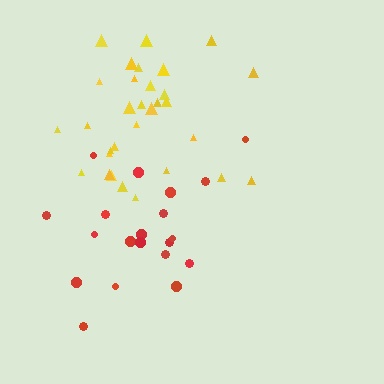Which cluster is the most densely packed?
Yellow.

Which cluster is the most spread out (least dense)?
Red.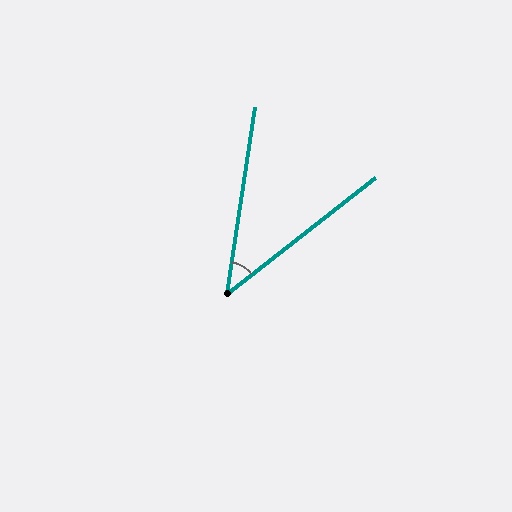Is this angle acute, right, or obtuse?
It is acute.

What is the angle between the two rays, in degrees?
Approximately 43 degrees.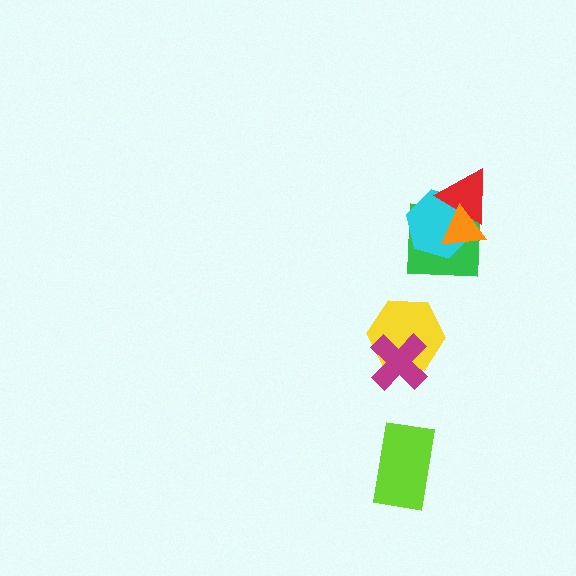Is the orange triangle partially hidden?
No, no other shape covers it.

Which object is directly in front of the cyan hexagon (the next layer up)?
The red triangle is directly in front of the cyan hexagon.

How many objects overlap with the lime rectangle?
0 objects overlap with the lime rectangle.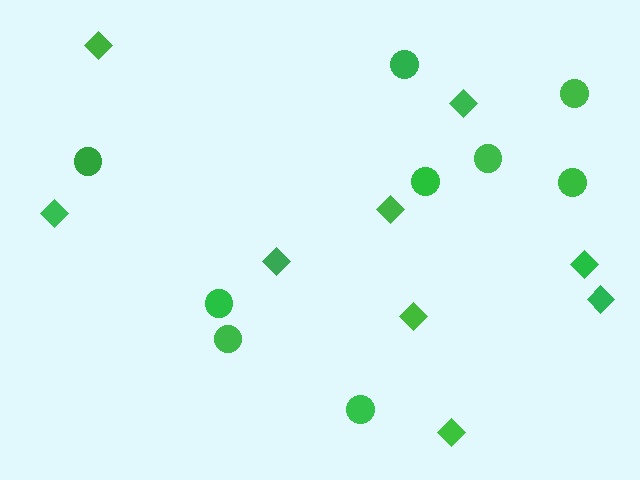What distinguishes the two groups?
There are 2 groups: one group of diamonds (9) and one group of circles (9).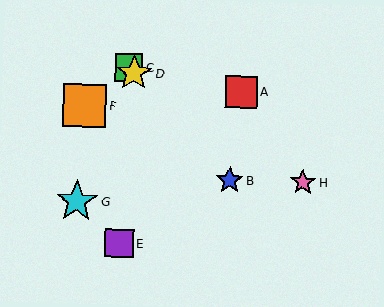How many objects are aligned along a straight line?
3 objects (B, C, D) are aligned along a straight line.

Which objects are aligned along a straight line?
Objects B, C, D are aligned along a straight line.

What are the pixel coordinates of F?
Object F is at (85, 105).